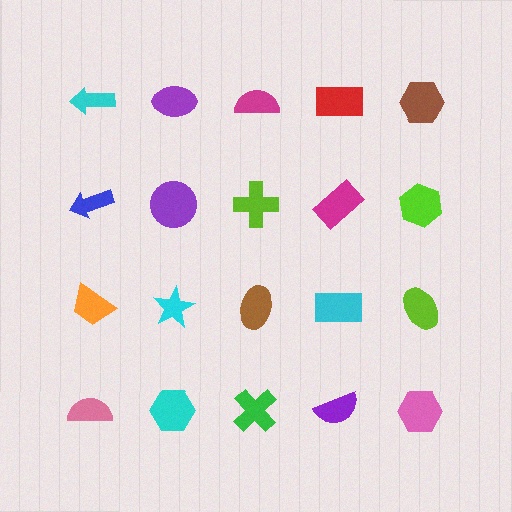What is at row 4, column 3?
A green cross.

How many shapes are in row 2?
5 shapes.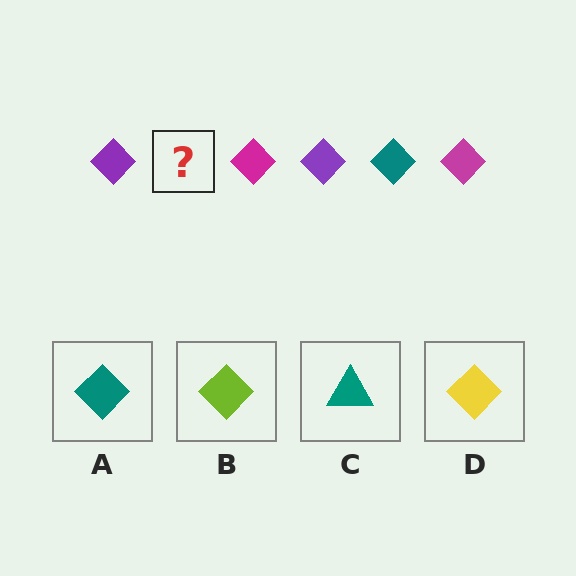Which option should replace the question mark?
Option A.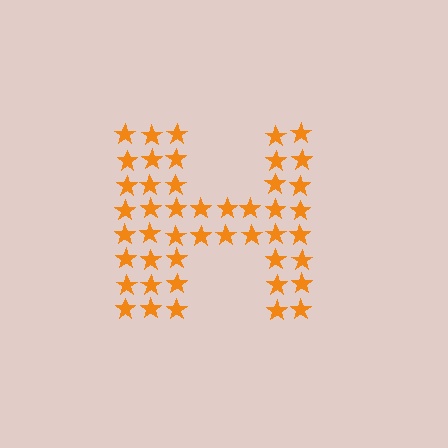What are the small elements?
The small elements are stars.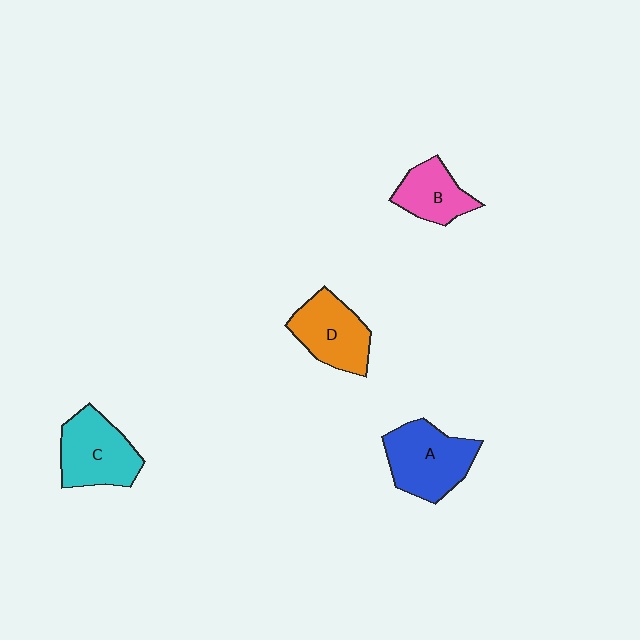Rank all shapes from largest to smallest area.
From largest to smallest: A (blue), C (cyan), D (orange), B (pink).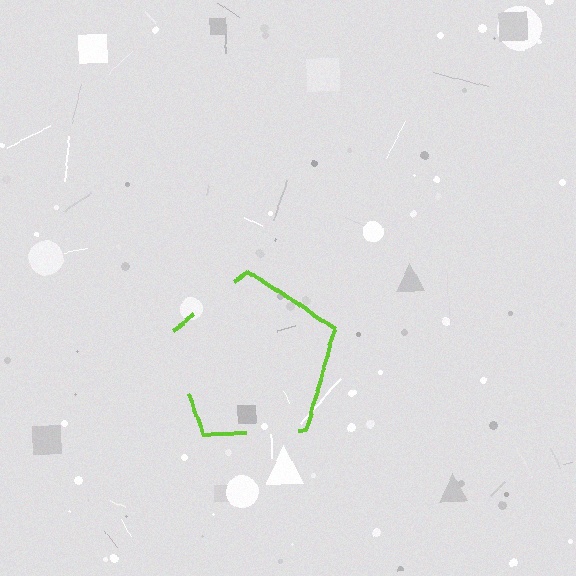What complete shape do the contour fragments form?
The contour fragments form a pentagon.